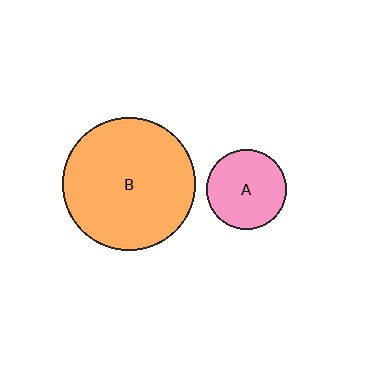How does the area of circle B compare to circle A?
Approximately 2.8 times.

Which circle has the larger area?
Circle B (orange).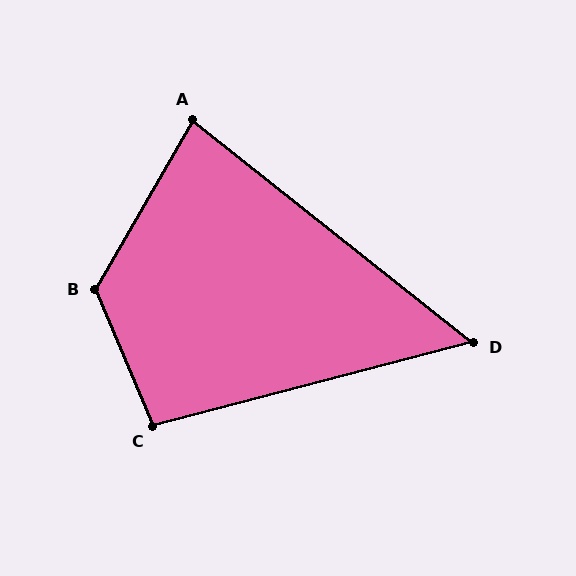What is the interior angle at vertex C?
Approximately 98 degrees (obtuse).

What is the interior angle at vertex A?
Approximately 82 degrees (acute).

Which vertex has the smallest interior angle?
D, at approximately 53 degrees.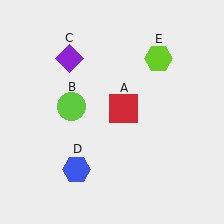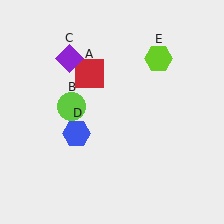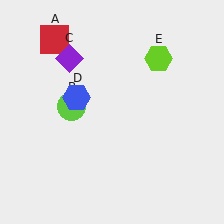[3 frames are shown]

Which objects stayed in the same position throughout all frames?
Lime circle (object B) and purple diamond (object C) and lime hexagon (object E) remained stationary.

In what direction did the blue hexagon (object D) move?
The blue hexagon (object D) moved up.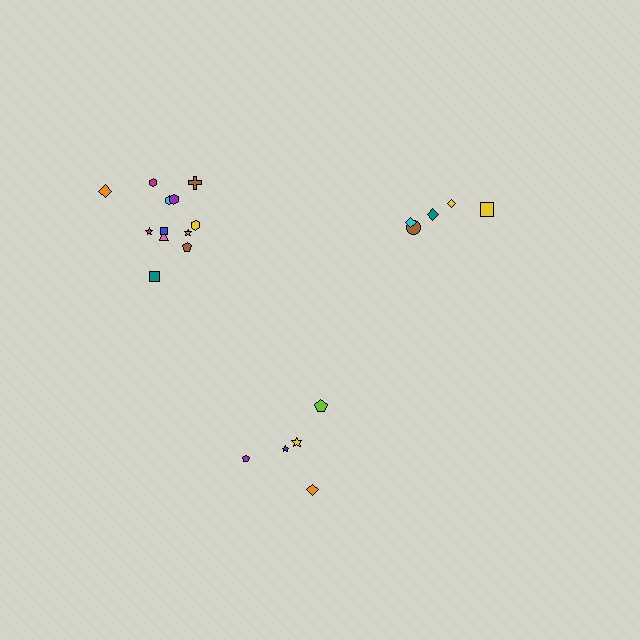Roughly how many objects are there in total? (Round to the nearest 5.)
Roughly 20 objects in total.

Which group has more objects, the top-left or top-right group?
The top-left group.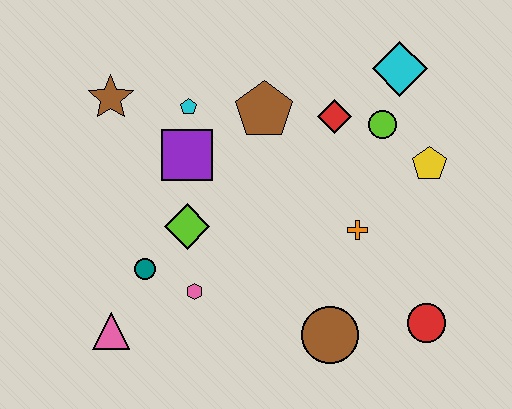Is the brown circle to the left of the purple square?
No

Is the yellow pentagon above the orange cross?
Yes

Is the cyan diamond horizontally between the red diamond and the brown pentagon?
No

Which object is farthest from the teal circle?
The cyan diamond is farthest from the teal circle.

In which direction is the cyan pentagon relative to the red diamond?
The cyan pentagon is to the left of the red diamond.